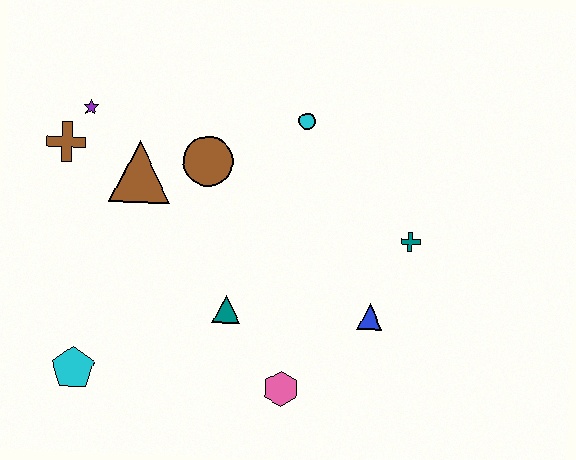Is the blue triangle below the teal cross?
Yes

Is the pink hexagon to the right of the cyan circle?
No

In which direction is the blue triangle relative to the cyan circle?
The blue triangle is below the cyan circle.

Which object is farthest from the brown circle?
The cyan pentagon is farthest from the brown circle.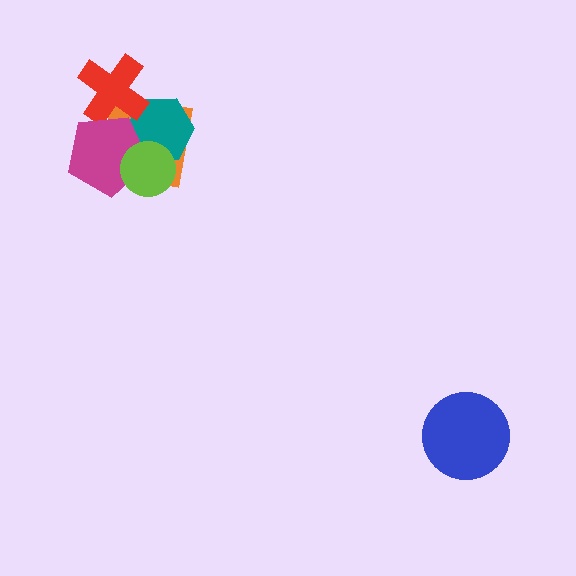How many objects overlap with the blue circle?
0 objects overlap with the blue circle.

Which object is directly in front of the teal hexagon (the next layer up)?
The red cross is directly in front of the teal hexagon.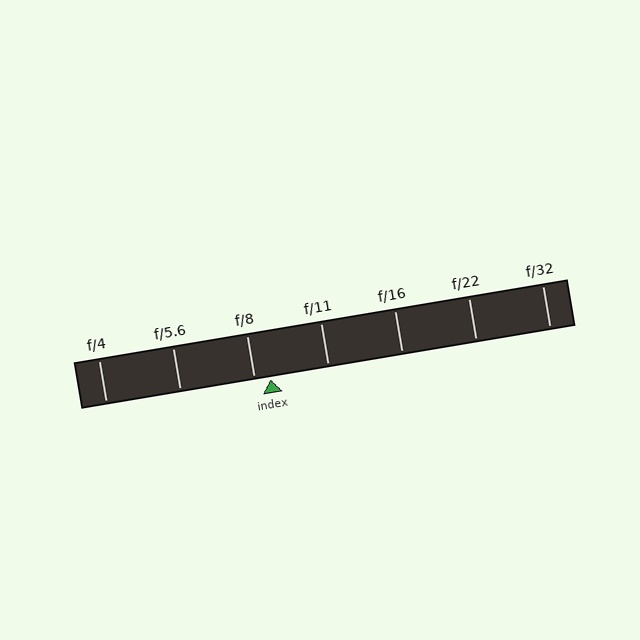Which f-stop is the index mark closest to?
The index mark is closest to f/8.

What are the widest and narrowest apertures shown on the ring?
The widest aperture shown is f/4 and the narrowest is f/32.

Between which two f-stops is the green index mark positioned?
The index mark is between f/8 and f/11.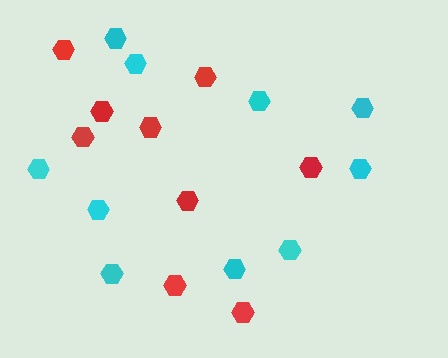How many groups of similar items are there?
There are 2 groups: one group of red hexagons (9) and one group of cyan hexagons (10).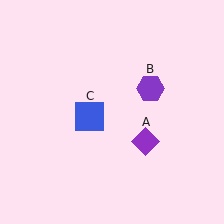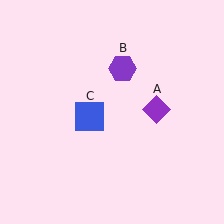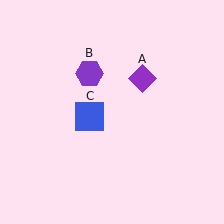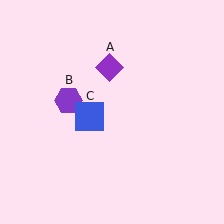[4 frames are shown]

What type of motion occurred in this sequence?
The purple diamond (object A), purple hexagon (object B) rotated counterclockwise around the center of the scene.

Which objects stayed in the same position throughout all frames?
Blue square (object C) remained stationary.